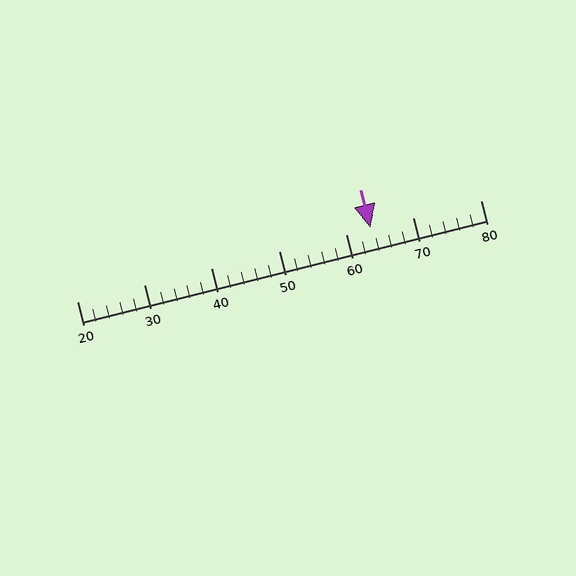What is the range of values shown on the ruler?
The ruler shows values from 20 to 80.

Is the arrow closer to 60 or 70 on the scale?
The arrow is closer to 60.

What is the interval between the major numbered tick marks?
The major tick marks are spaced 10 units apart.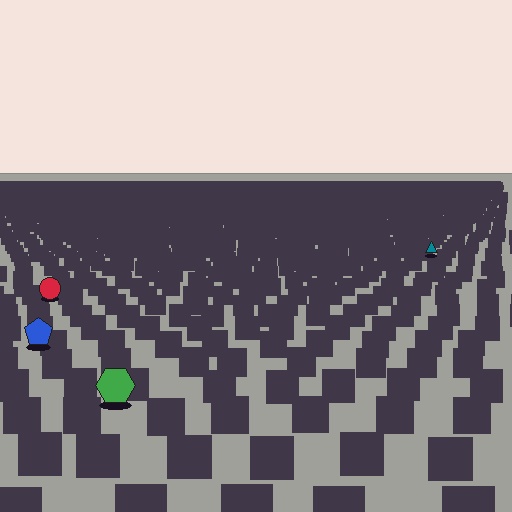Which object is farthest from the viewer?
The teal triangle is farthest from the viewer. It appears smaller and the ground texture around it is denser.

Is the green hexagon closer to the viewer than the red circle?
Yes. The green hexagon is closer — you can tell from the texture gradient: the ground texture is coarser near it.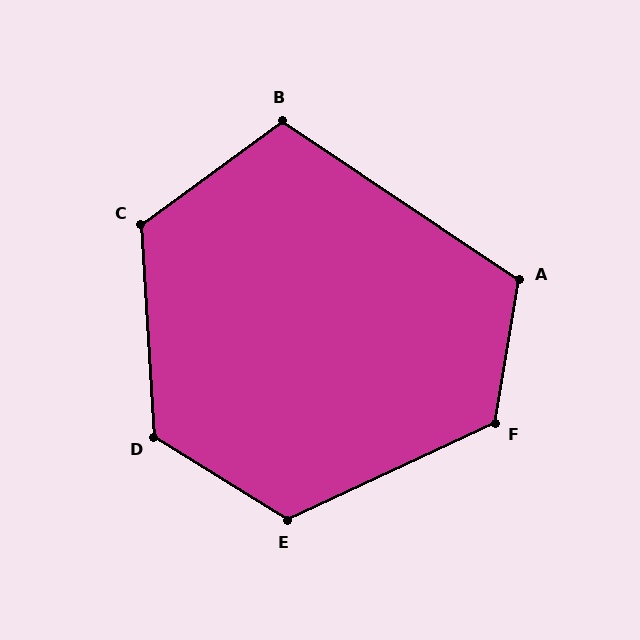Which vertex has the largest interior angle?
D, at approximately 126 degrees.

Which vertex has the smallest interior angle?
B, at approximately 110 degrees.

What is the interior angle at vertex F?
Approximately 125 degrees (obtuse).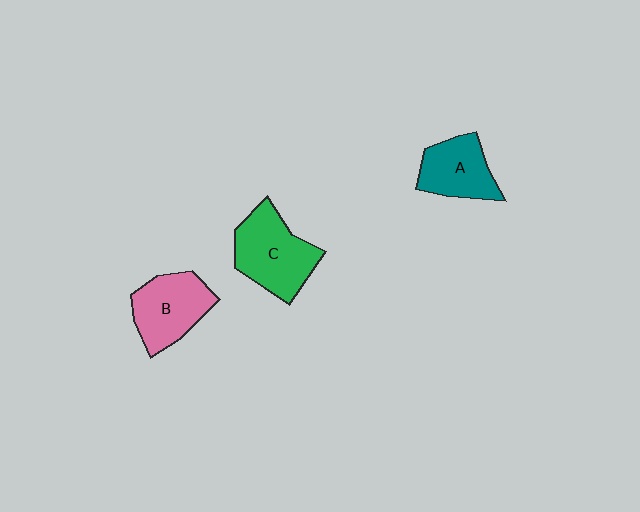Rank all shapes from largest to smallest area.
From largest to smallest: C (green), B (pink), A (teal).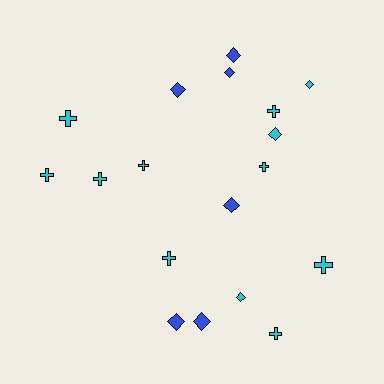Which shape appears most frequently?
Diamond, with 9 objects.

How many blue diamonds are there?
There are 6 blue diamonds.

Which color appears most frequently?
Cyan, with 12 objects.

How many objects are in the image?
There are 18 objects.